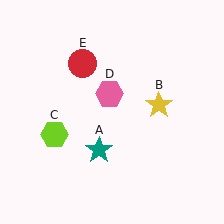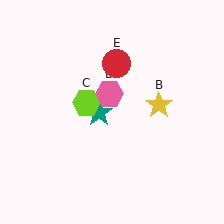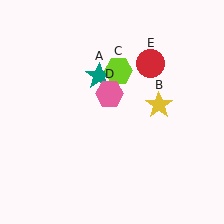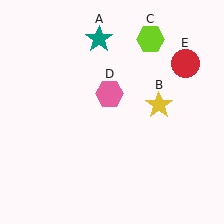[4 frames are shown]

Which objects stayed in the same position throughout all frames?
Yellow star (object B) and pink hexagon (object D) remained stationary.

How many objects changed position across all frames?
3 objects changed position: teal star (object A), lime hexagon (object C), red circle (object E).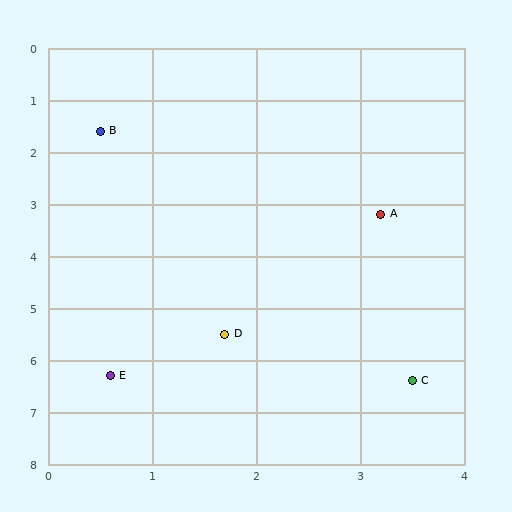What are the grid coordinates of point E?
Point E is at approximately (0.6, 6.3).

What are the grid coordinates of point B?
Point B is at approximately (0.5, 1.6).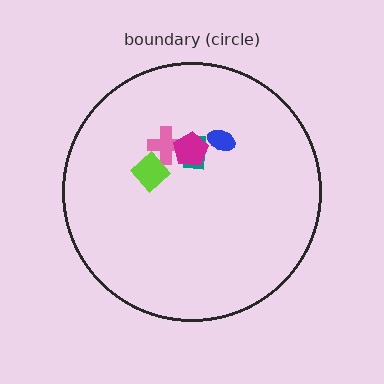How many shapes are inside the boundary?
5 inside, 0 outside.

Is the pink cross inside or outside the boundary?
Inside.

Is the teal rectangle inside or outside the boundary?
Inside.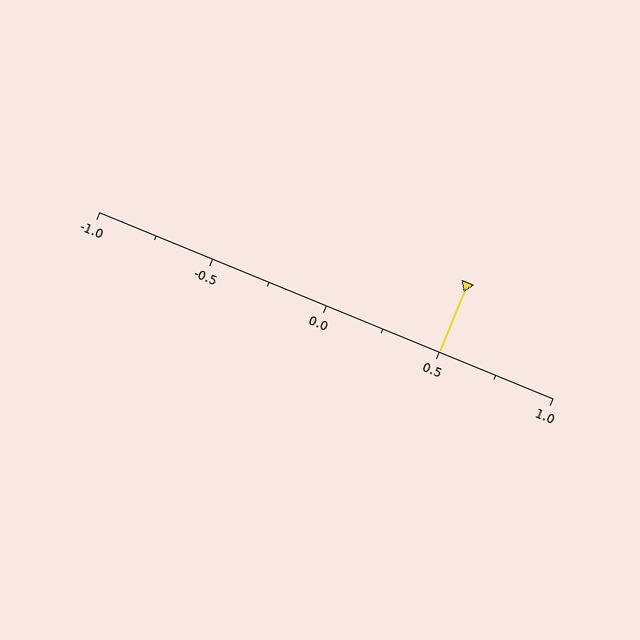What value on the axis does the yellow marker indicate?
The marker indicates approximately 0.5.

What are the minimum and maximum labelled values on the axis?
The axis runs from -1.0 to 1.0.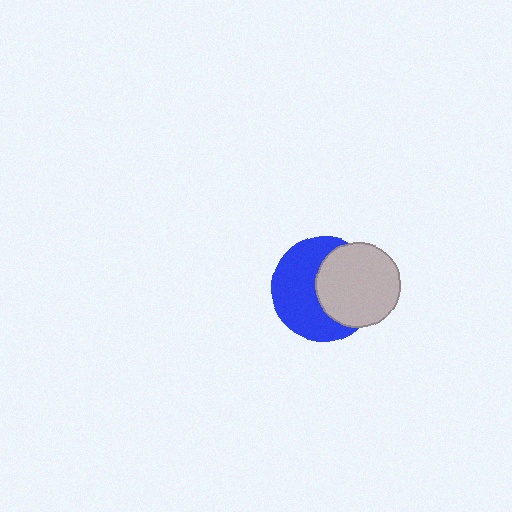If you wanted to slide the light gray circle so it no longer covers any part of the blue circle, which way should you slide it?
Slide it right — that is the most direct way to separate the two shapes.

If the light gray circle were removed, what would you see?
You would see the complete blue circle.